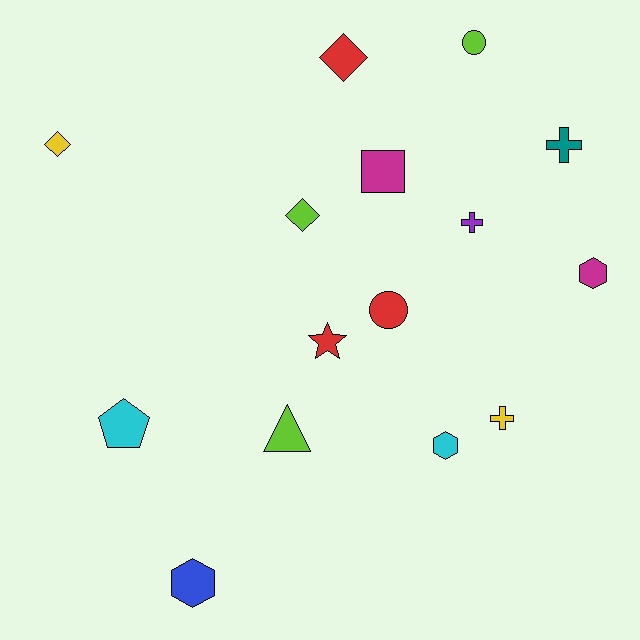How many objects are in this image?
There are 15 objects.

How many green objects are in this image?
There are no green objects.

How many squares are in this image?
There is 1 square.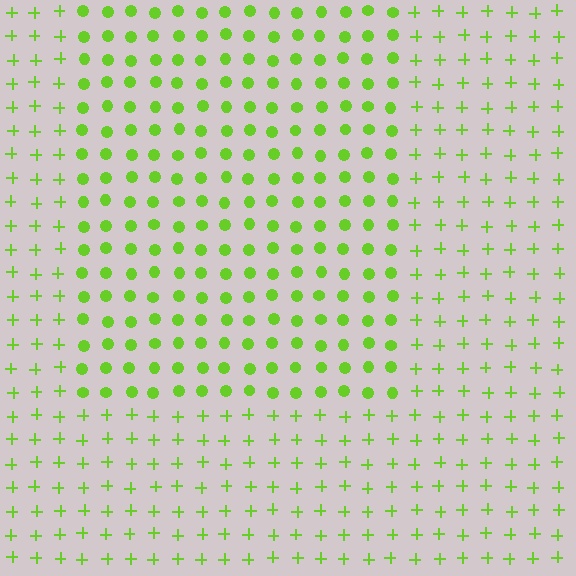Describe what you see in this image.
The image is filled with small lime elements arranged in a uniform grid. A rectangle-shaped region contains circles, while the surrounding area contains plus signs. The boundary is defined purely by the change in element shape.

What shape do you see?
I see a rectangle.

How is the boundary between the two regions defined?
The boundary is defined by a change in element shape: circles inside vs. plus signs outside. All elements share the same color and spacing.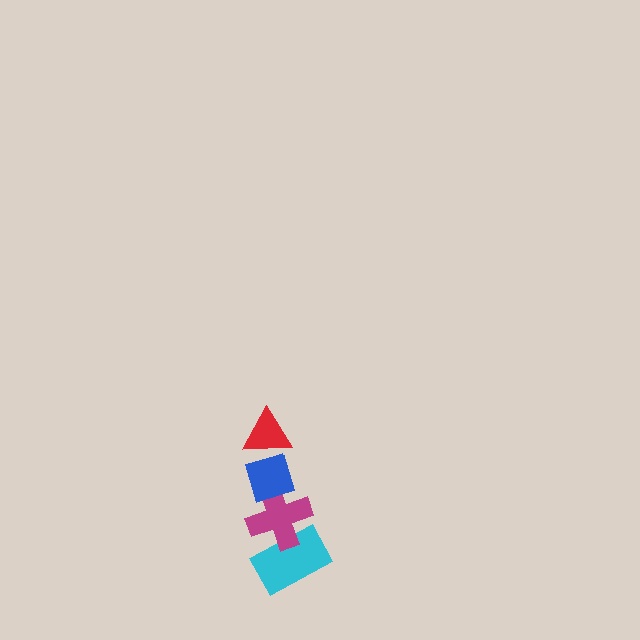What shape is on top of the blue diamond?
The red triangle is on top of the blue diamond.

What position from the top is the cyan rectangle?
The cyan rectangle is 4th from the top.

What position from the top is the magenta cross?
The magenta cross is 3rd from the top.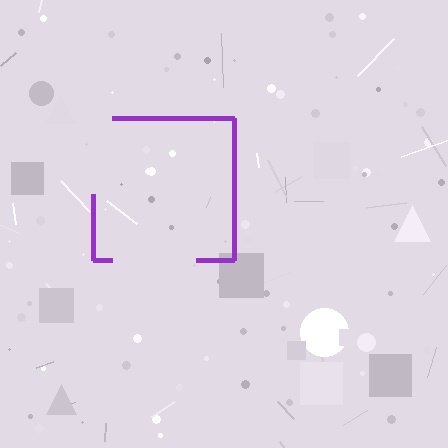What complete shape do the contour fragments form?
The contour fragments form a square.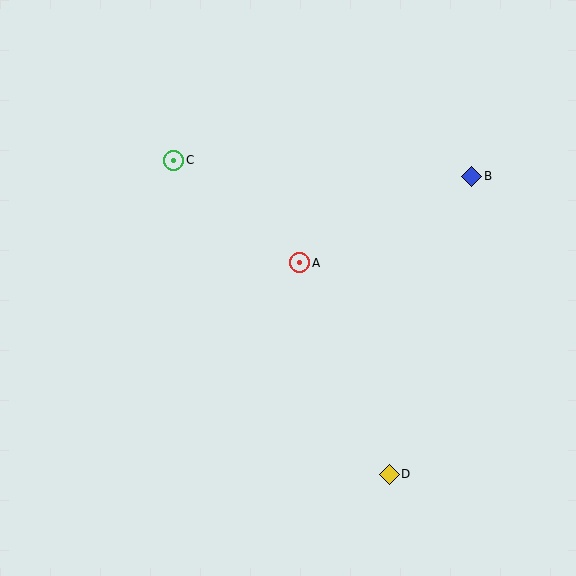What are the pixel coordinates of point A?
Point A is at (300, 263).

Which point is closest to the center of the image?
Point A at (300, 263) is closest to the center.